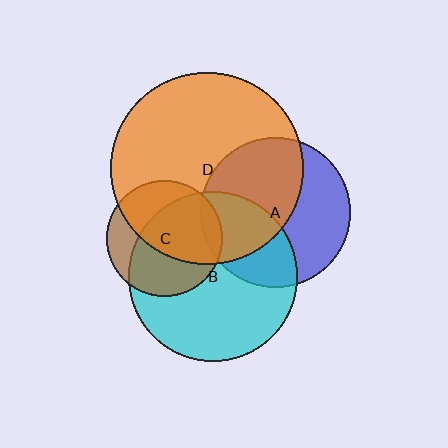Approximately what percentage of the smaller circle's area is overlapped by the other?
Approximately 10%.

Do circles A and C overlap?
Yes.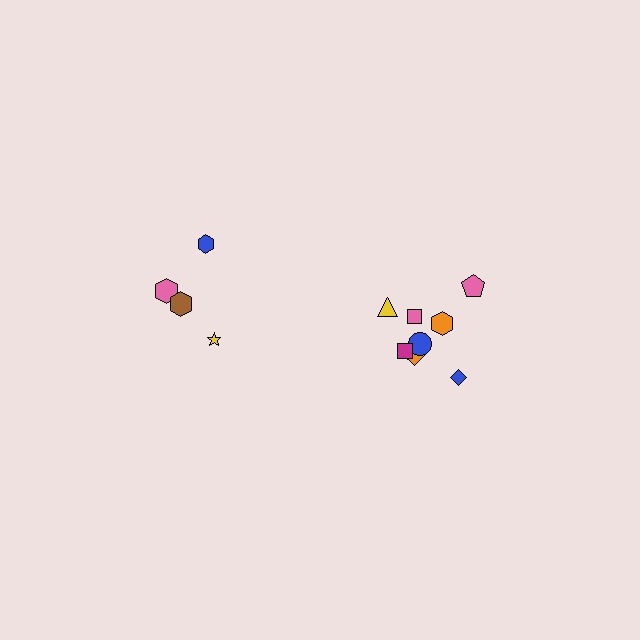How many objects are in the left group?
There are 4 objects.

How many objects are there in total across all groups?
There are 12 objects.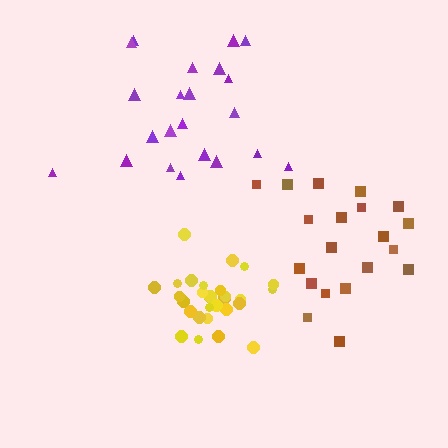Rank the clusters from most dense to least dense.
yellow, purple, brown.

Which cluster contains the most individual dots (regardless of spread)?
Yellow (30).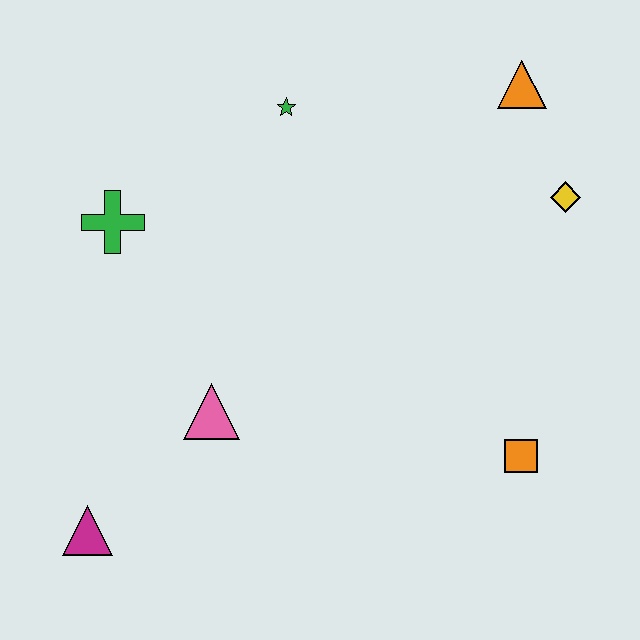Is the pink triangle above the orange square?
Yes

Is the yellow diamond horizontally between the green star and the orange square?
No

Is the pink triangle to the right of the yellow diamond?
No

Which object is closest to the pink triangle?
The magenta triangle is closest to the pink triangle.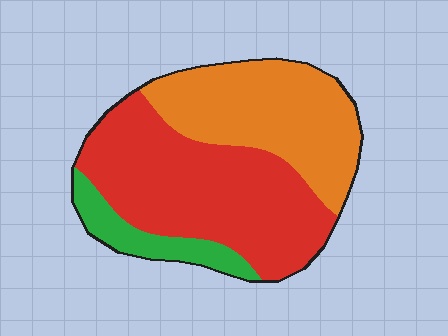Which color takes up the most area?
Red, at roughly 50%.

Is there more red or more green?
Red.